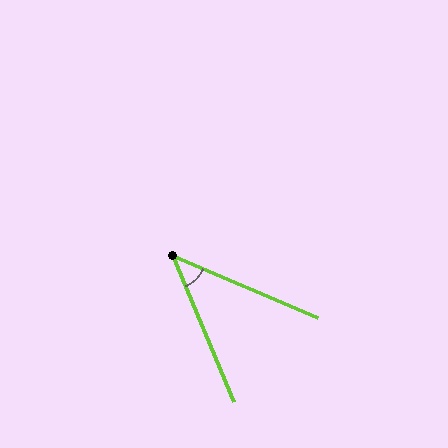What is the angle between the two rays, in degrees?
Approximately 44 degrees.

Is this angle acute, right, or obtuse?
It is acute.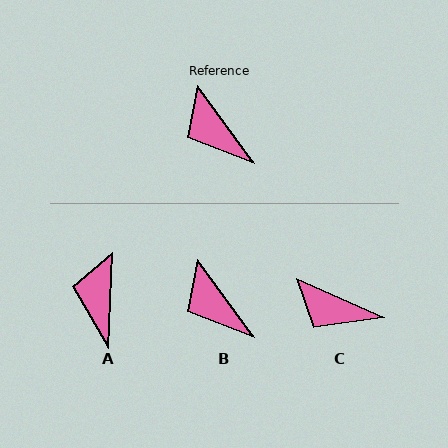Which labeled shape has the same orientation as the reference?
B.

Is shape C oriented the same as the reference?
No, it is off by about 29 degrees.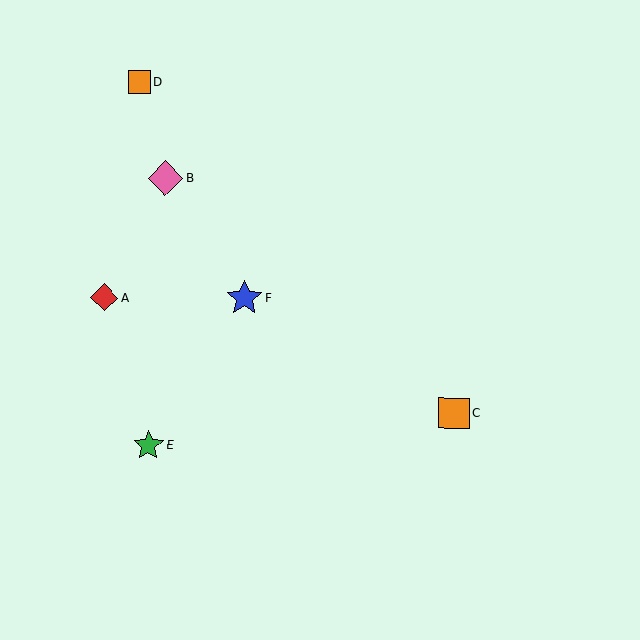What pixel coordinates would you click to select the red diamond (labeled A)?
Click at (105, 297) to select the red diamond A.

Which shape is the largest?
The blue star (labeled F) is the largest.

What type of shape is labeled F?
Shape F is a blue star.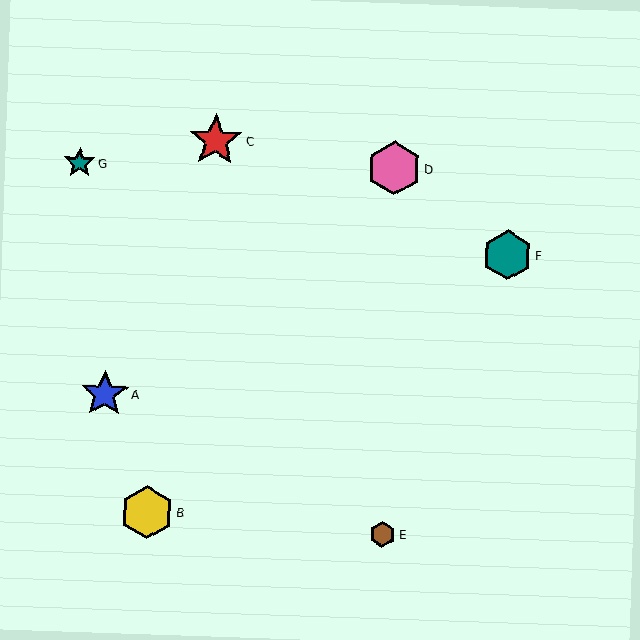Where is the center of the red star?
The center of the red star is at (216, 141).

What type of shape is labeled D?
Shape D is a pink hexagon.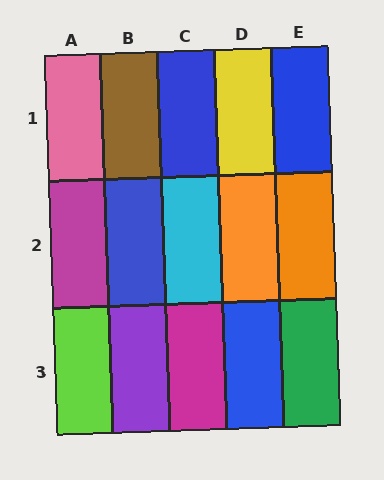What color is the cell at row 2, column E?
Orange.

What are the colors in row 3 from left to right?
Lime, purple, magenta, blue, green.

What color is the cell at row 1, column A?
Pink.